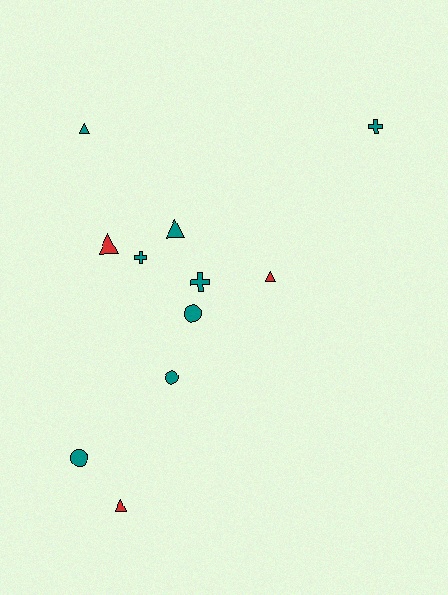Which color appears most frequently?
Teal, with 8 objects.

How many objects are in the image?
There are 11 objects.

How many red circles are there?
There are no red circles.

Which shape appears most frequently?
Triangle, with 5 objects.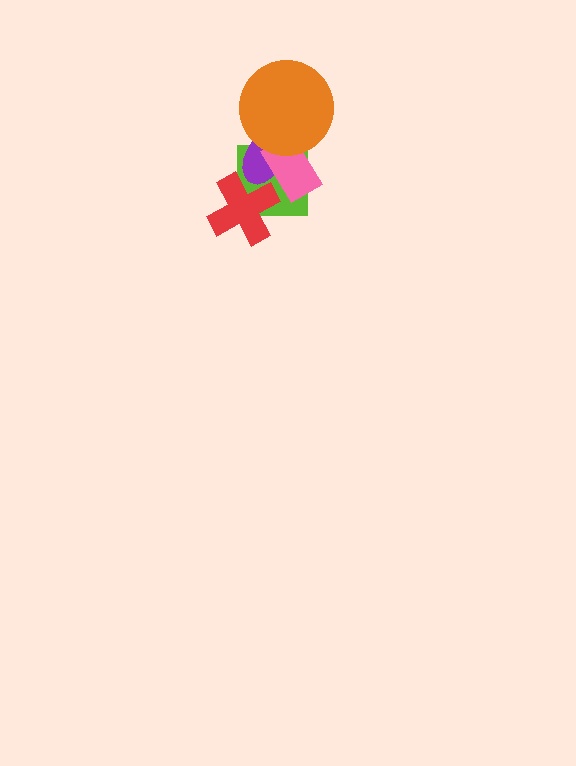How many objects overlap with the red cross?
2 objects overlap with the red cross.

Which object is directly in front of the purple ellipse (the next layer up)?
The red cross is directly in front of the purple ellipse.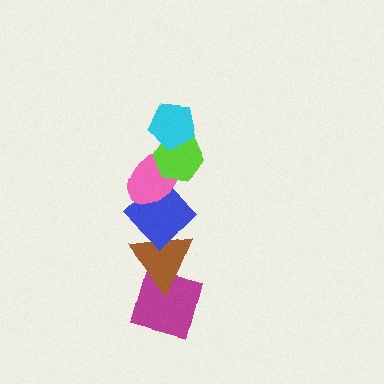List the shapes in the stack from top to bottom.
From top to bottom: the cyan pentagon, the lime hexagon, the pink ellipse, the blue diamond, the brown triangle, the magenta diamond.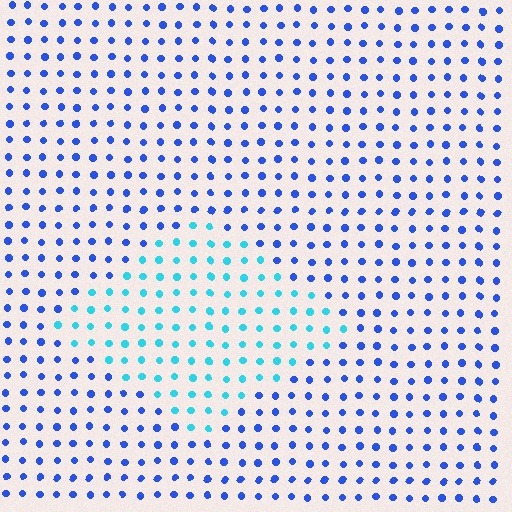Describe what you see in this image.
The image is filled with small blue elements in a uniform arrangement. A diamond-shaped region is visible where the elements are tinted to a slightly different hue, forming a subtle color boundary.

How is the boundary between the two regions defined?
The boundary is defined purely by a slight shift in hue (about 42 degrees). Spacing, size, and orientation are identical on both sides.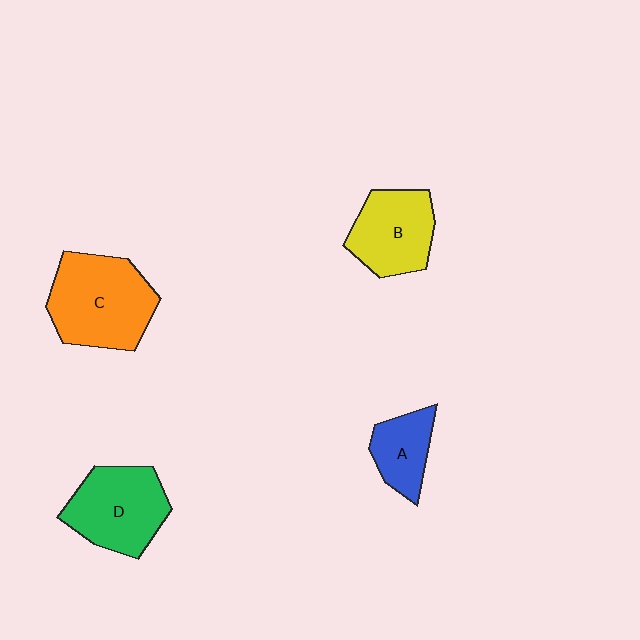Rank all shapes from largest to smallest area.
From largest to smallest: C (orange), D (green), B (yellow), A (blue).